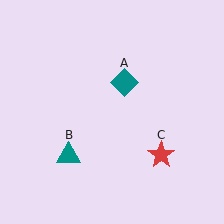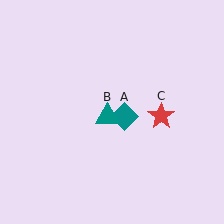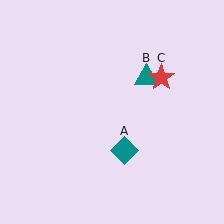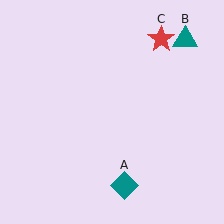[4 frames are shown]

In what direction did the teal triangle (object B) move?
The teal triangle (object B) moved up and to the right.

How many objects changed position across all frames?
3 objects changed position: teal diamond (object A), teal triangle (object B), red star (object C).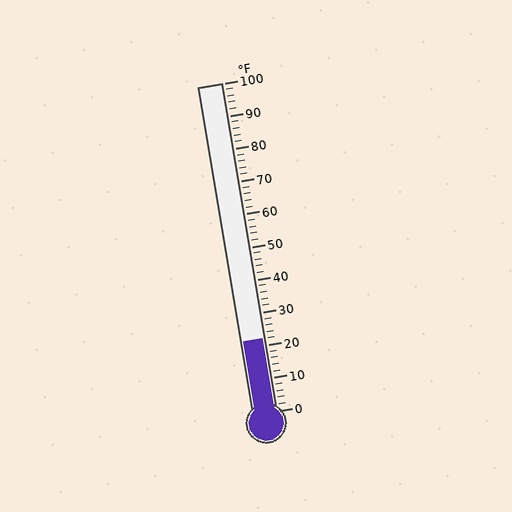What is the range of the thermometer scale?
The thermometer scale ranges from 0°F to 100°F.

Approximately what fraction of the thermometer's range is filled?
The thermometer is filled to approximately 20% of its range.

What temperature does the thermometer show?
The thermometer shows approximately 22°F.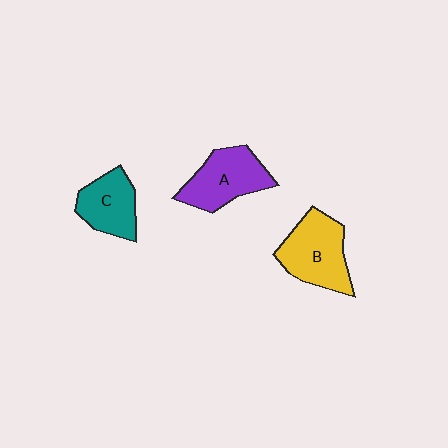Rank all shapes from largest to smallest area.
From largest to smallest: B (yellow), A (purple), C (teal).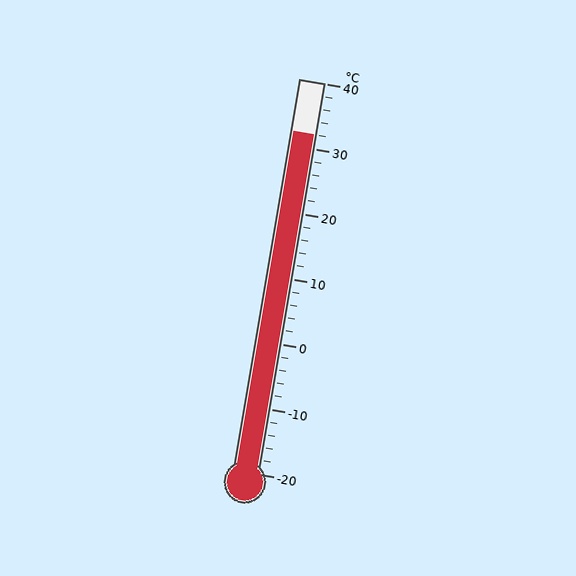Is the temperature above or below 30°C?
The temperature is above 30°C.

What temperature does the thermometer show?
The thermometer shows approximately 32°C.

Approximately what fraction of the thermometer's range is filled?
The thermometer is filled to approximately 85% of its range.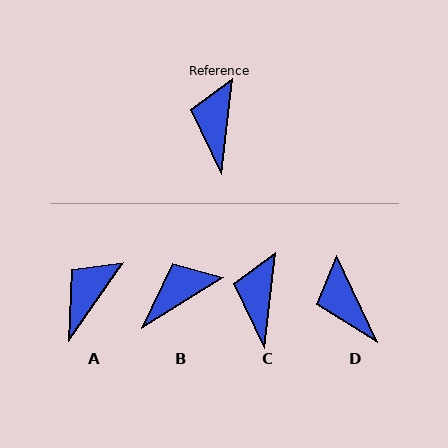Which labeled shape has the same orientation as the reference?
C.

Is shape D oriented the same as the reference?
No, it is off by about 32 degrees.